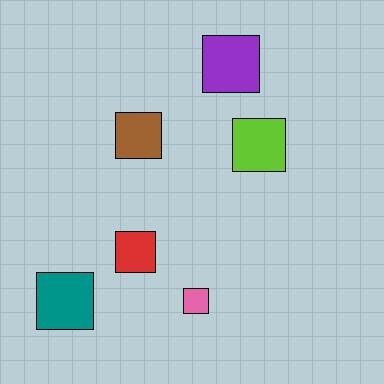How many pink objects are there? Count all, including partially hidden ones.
There is 1 pink object.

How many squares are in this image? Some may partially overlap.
There are 6 squares.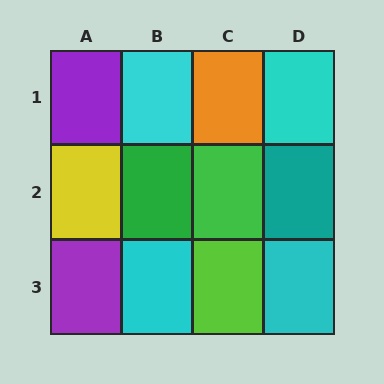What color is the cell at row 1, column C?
Orange.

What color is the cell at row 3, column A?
Purple.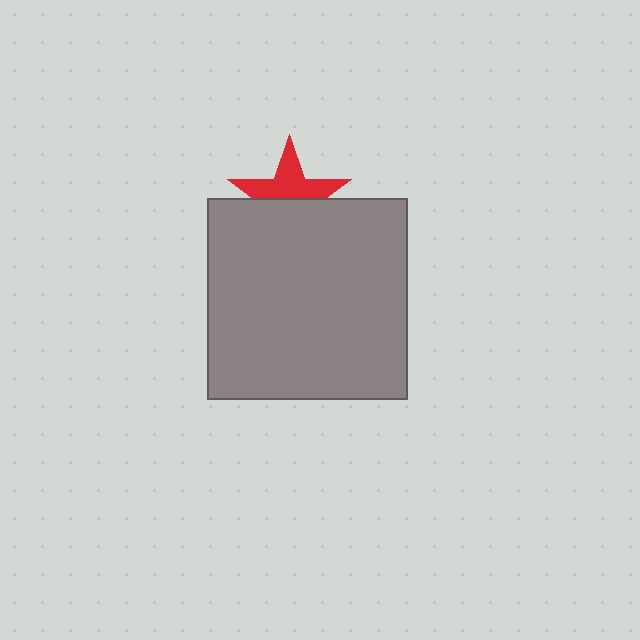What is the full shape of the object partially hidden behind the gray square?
The partially hidden object is a red star.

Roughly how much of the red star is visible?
About half of it is visible (roughly 51%).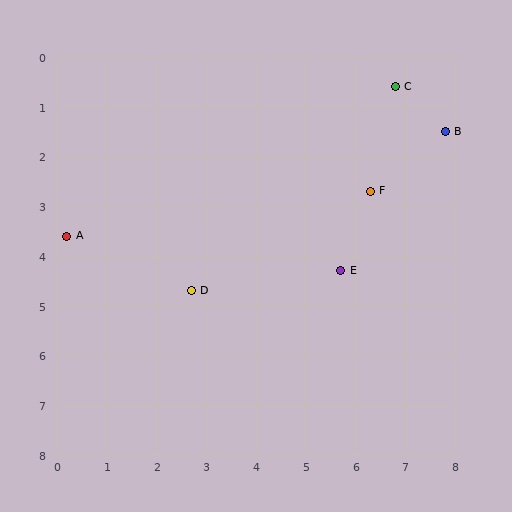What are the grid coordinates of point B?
Point B is at approximately (7.8, 1.5).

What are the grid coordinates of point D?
Point D is at approximately (2.7, 4.7).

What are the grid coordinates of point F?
Point F is at approximately (6.3, 2.7).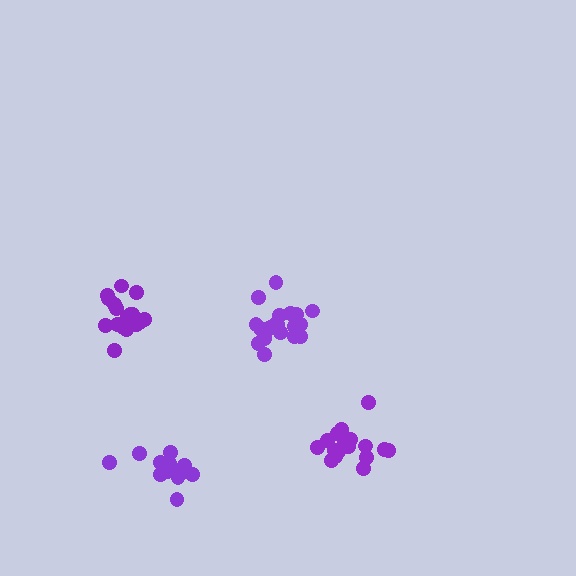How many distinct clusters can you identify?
There are 4 distinct clusters.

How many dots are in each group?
Group 1: 20 dots, Group 2: 19 dots, Group 3: 18 dots, Group 4: 15 dots (72 total).